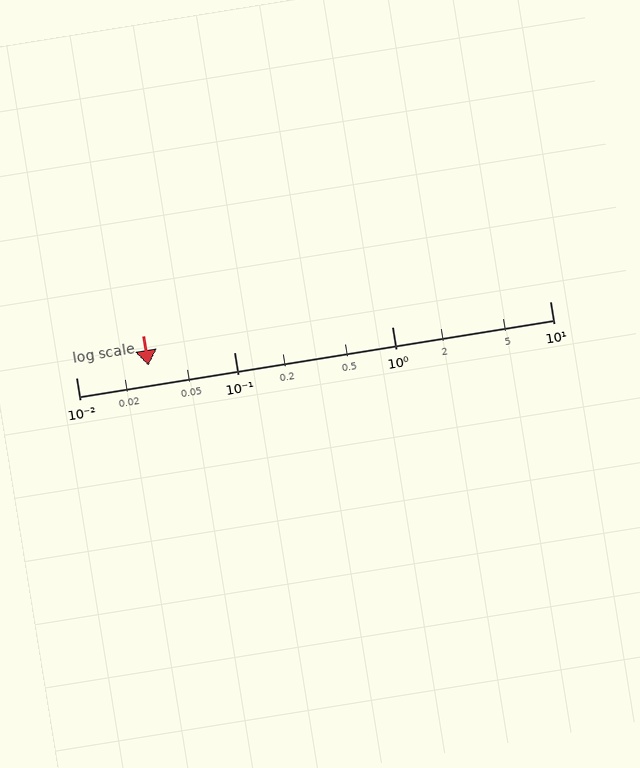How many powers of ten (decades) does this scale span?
The scale spans 3 decades, from 0.01 to 10.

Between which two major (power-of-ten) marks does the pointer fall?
The pointer is between 0.01 and 0.1.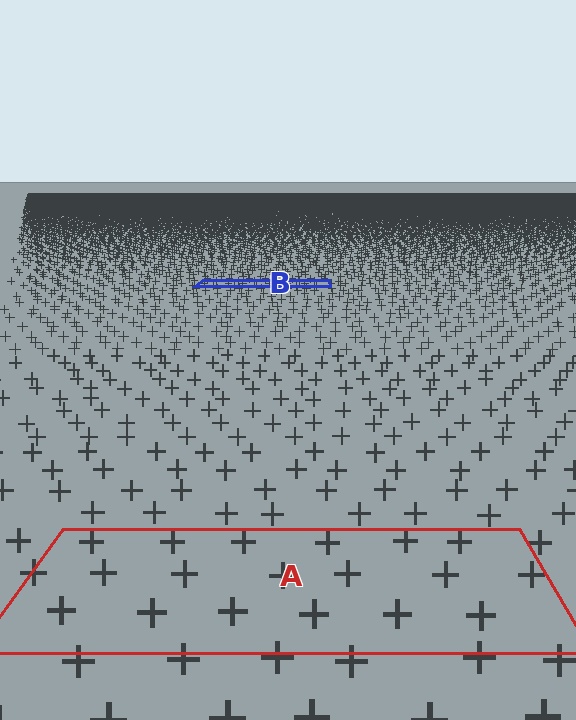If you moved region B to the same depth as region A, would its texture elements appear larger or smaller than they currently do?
They would appear larger. At a closer depth, the same texture elements are projected at a bigger on-screen size.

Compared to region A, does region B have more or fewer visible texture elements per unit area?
Region B has more texture elements per unit area — they are packed more densely because it is farther away.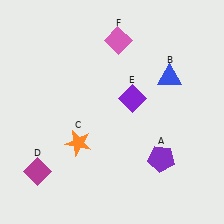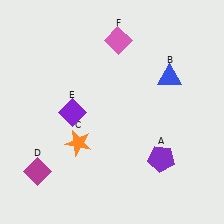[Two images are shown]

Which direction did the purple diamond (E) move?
The purple diamond (E) moved left.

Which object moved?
The purple diamond (E) moved left.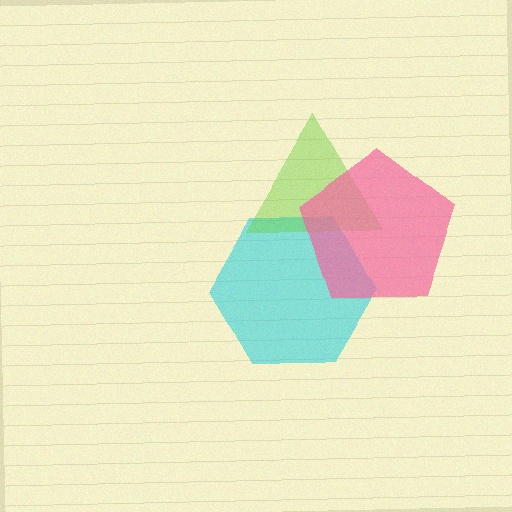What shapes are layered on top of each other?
The layered shapes are: a cyan hexagon, a lime triangle, a pink pentagon.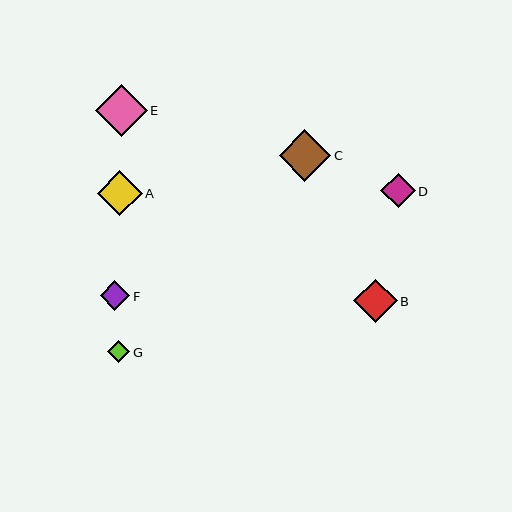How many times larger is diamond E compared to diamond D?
Diamond E is approximately 1.5 times the size of diamond D.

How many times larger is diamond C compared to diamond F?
Diamond C is approximately 1.8 times the size of diamond F.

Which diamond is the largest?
Diamond E is the largest with a size of approximately 52 pixels.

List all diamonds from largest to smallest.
From largest to smallest: E, C, A, B, D, F, G.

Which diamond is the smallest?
Diamond G is the smallest with a size of approximately 22 pixels.